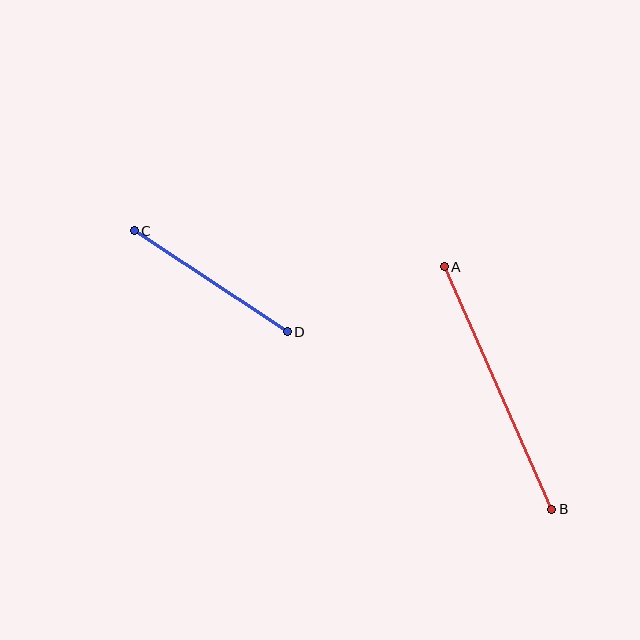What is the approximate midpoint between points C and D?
The midpoint is at approximately (211, 281) pixels.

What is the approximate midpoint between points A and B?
The midpoint is at approximately (498, 388) pixels.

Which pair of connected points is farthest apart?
Points A and B are farthest apart.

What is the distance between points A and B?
The distance is approximately 265 pixels.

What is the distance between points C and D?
The distance is approximately 184 pixels.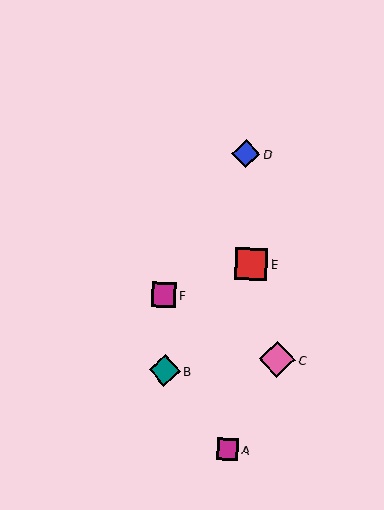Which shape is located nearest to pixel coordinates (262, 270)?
The red square (labeled E) at (251, 264) is nearest to that location.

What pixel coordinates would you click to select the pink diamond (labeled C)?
Click at (277, 359) to select the pink diamond C.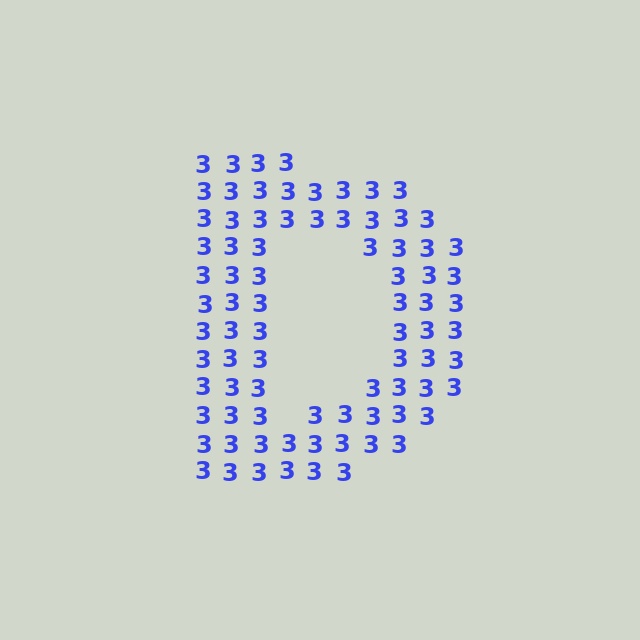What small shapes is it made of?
It is made of small digit 3's.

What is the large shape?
The large shape is the letter D.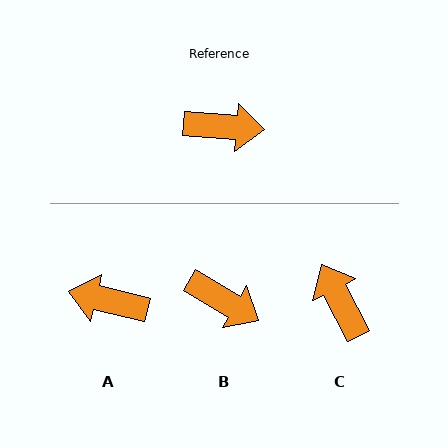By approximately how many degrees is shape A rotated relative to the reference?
Approximately 171 degrees counter-clockwise.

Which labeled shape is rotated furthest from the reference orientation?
A, about 171 degrees away.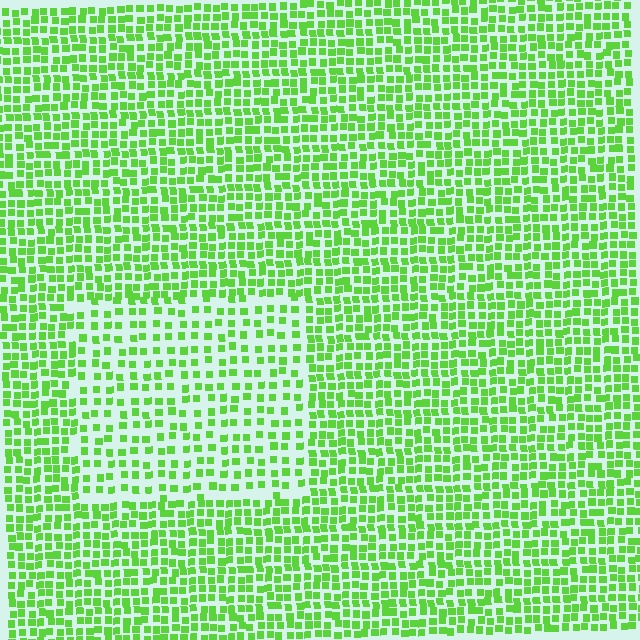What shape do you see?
I see a rectangle.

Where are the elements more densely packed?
The elements are more densely packed outside the rectangle boundary.